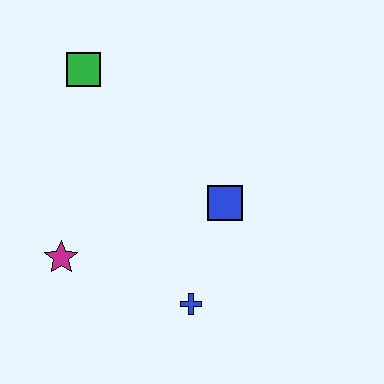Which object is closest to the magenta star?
The blue cross is closest to the magenta star.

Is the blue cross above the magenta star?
No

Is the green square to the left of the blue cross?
Yes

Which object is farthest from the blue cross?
The green square is farthest from the blue cross.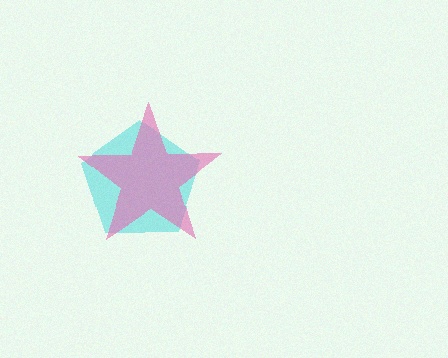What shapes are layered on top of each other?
The layered shapes are: a cyan pentagon, a pink star.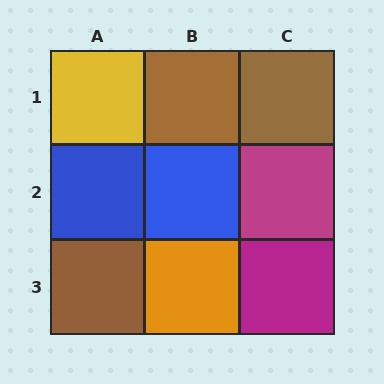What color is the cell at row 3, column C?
Magenta.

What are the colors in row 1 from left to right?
Yellow, brown, brown.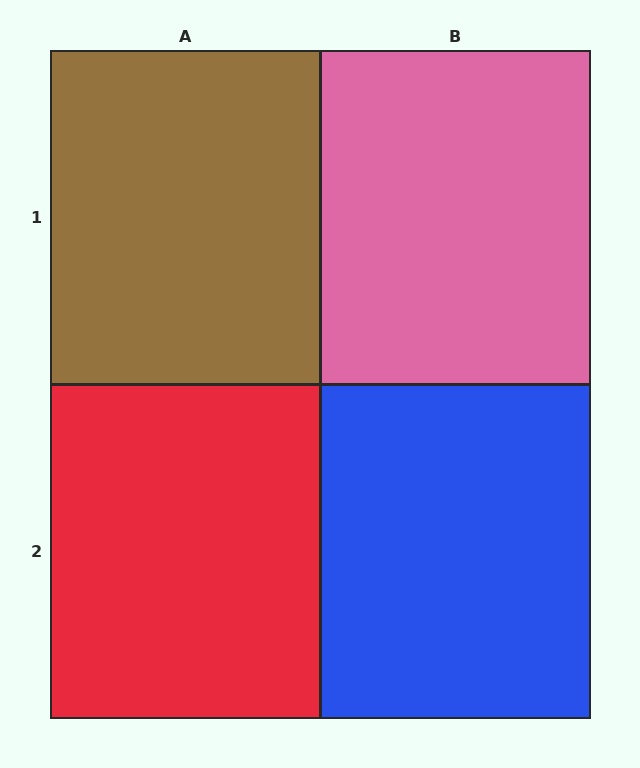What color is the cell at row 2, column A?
Red.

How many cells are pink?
1 cell is pink.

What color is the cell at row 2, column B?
Blue.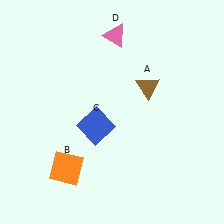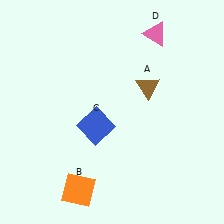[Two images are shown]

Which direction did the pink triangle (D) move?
The pink triangle (D) moved right.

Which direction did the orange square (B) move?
The orange square (B) moved down.